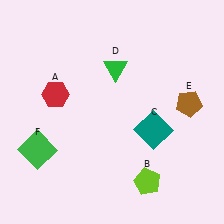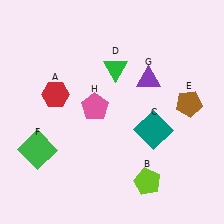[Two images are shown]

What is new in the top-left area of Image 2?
A pink pentagon (H) was added in the top-left area of Image 2.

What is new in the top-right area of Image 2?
A purple triangle (G) was added in the top-right area of Image 2.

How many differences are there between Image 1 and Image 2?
There are 2 differences between the two images.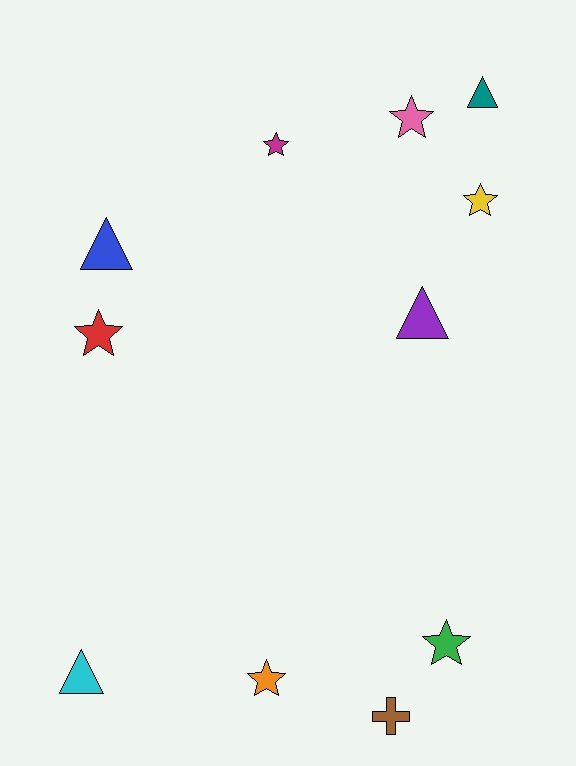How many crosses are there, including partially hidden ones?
There is 1 cross.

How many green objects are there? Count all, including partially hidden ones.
There is 1 green object.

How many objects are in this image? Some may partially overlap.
There are 11 objects.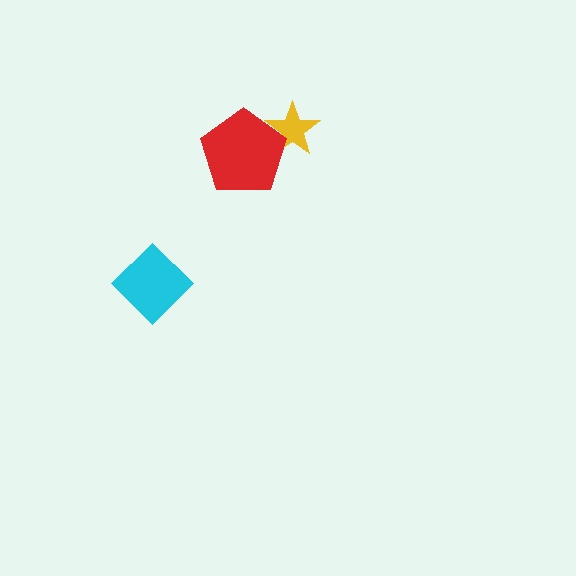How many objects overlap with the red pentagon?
1 object overlaps with the red pentagon.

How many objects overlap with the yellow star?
1 object overlaps with the yellow star.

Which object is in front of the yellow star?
The red pentagon is in front of the yellow star.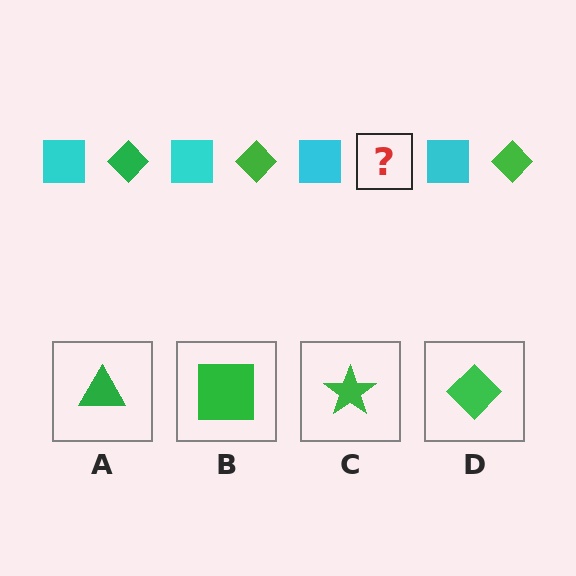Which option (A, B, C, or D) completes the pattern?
D.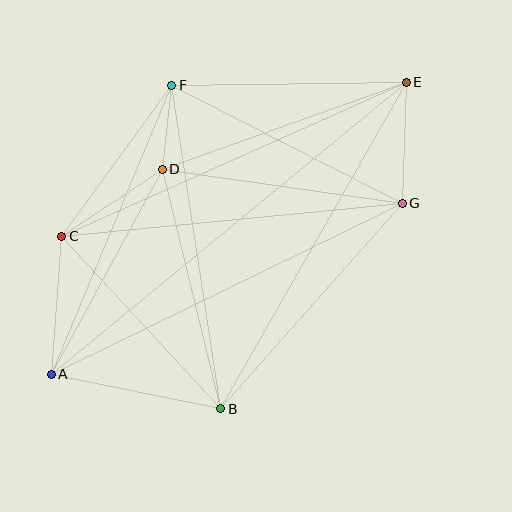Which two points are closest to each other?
Points D and F are closest to each other.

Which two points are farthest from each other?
Points A and E are farthest from each other.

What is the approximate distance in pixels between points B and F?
The distance between B and F is approximately 327 pixels.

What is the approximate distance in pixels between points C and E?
The distance between C and E is approximately 377 pixels.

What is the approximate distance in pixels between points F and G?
The distance between F and G is approximately 259 pixels.